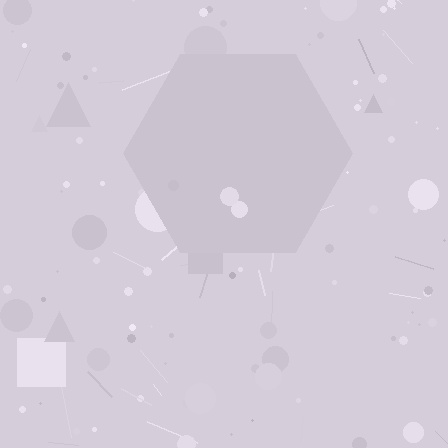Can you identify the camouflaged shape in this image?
The camouflaged shape is a hexagon.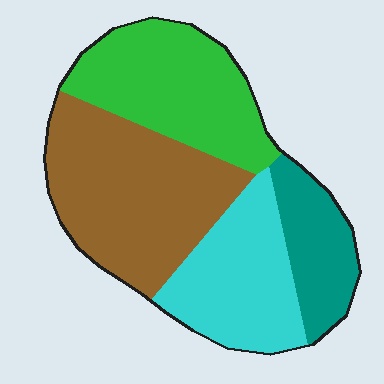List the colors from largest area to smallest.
From largest to smallest: brown, green, cyan, teal.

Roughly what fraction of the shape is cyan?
Cyan takes up about one quarter (1/4) of the shape.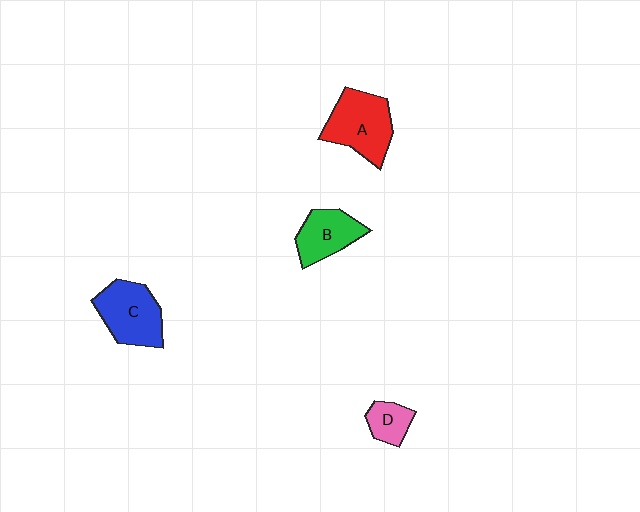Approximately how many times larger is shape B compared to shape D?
Approximately 1.7 times.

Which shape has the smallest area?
Shape D (pink).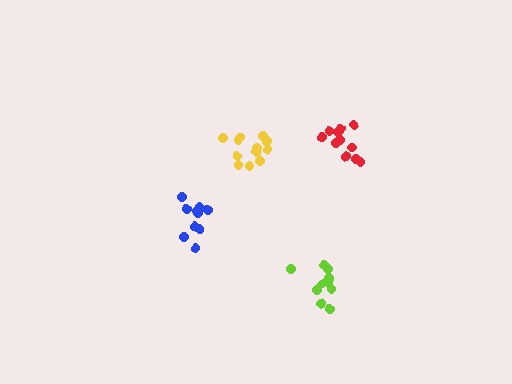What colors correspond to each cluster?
The clusters are colored: lime, red, yellow, blue.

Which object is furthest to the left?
The blue cluster is leftmost.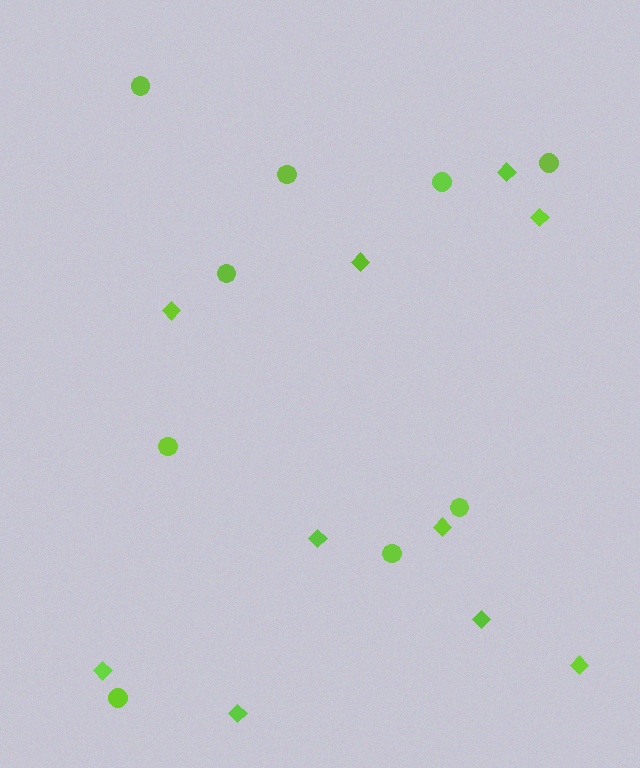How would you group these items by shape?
There are 2 groups: one group of diamonds (10) and one group of circles (9).